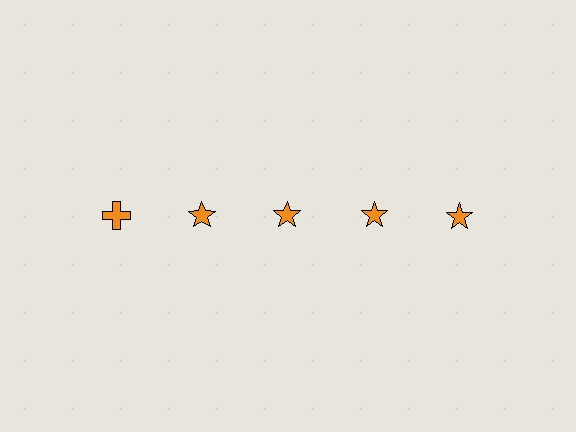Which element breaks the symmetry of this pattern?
The orange cross in the top row, leftmost column breaks the symmetry. All other shapes are orange stars.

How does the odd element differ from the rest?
It has a different shape: cross instead of star.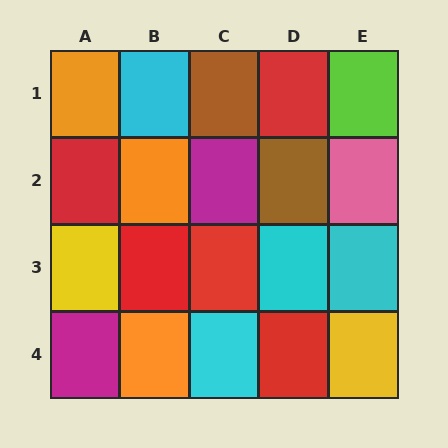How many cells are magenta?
2 cells are magenta.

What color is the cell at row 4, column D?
Red.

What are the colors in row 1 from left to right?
Orange, cyan, brown, red, lime.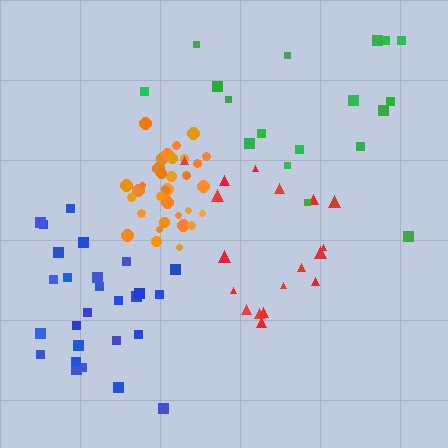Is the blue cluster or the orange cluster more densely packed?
Orange.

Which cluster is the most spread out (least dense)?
Green.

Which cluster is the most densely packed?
Orange.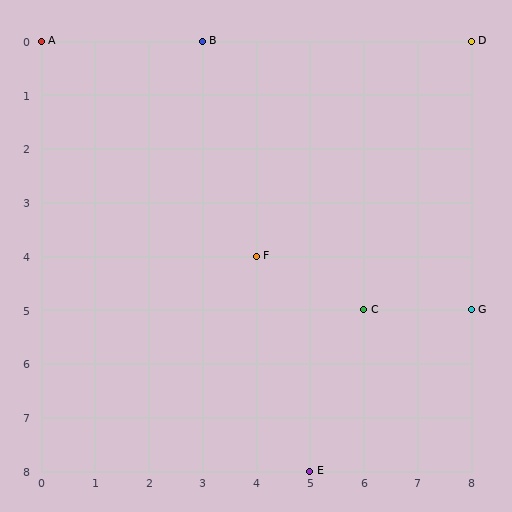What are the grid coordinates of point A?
Point A is at grid coordinates (0, 0).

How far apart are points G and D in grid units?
Points G and D are 5 rows apart.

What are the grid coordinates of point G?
Point G is at grid coordinates (8, 5).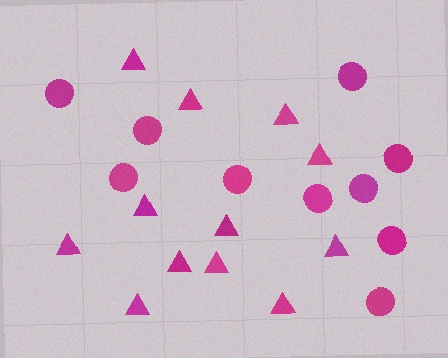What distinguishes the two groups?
There are 2 groups: one group of triangles (12) and one group of circles (10).